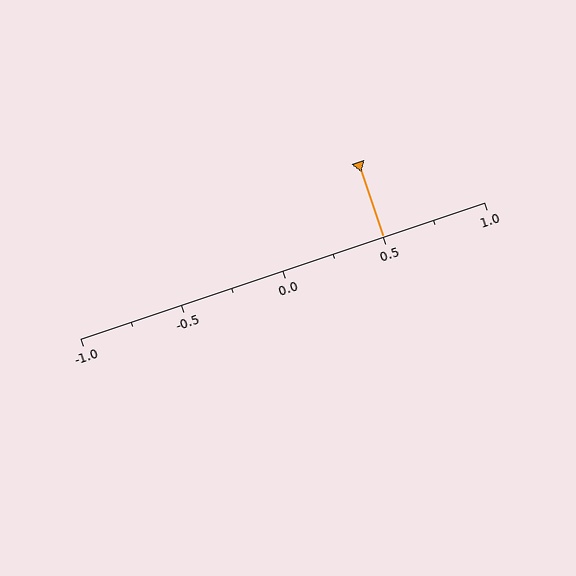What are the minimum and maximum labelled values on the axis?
The axis runs from -1.0 to 1.0.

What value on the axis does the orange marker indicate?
The marker indicates approximately 0.5.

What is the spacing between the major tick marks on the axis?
The major ticks are spaced 0.5 apart.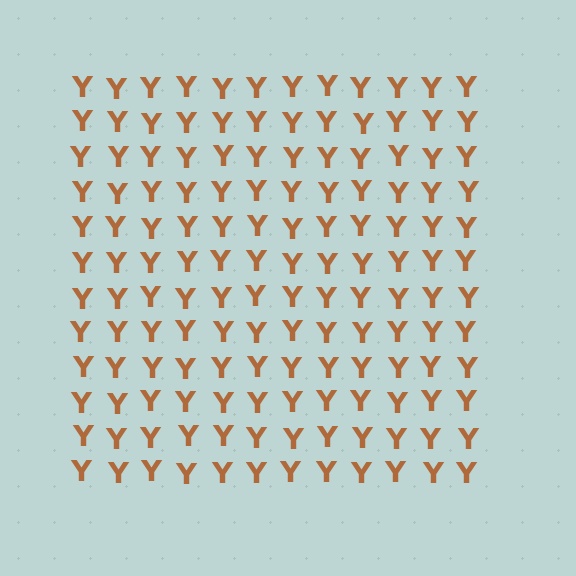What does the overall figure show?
The overall figure shows a square.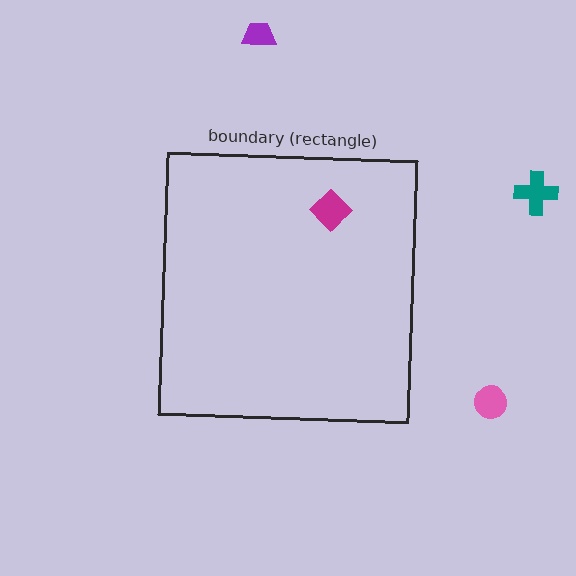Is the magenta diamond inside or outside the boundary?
Inside.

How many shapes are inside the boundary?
1 inside, 3 outside.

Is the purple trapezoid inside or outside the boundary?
Outside.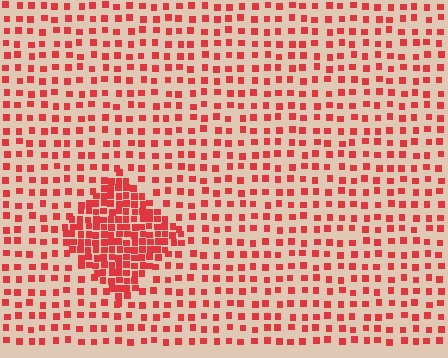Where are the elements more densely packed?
The elements are more densely packed inside the diamond boundary.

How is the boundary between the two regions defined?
The boundary is defined by a change in element density (approximately 2.6x ratio). All elements are the same color, size, and shape.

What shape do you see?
I see a diamond.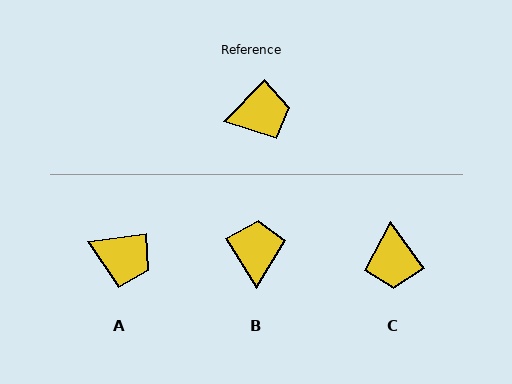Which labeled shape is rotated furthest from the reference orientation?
C, about 99 degrees away.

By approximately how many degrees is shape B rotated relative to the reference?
Approximately 76 degrees counter-clockwise.